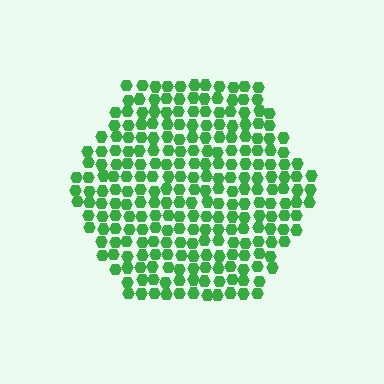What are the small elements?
The small elements are hexagons.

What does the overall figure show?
The overall figure shows a hexagon.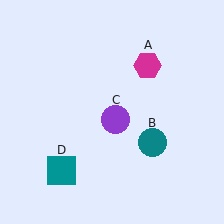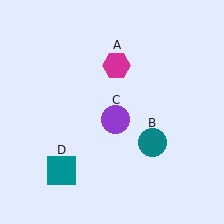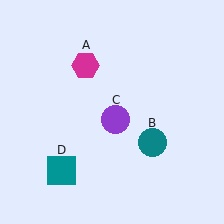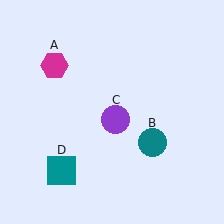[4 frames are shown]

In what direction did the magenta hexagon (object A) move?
The magenta hexagon (object A) moved left.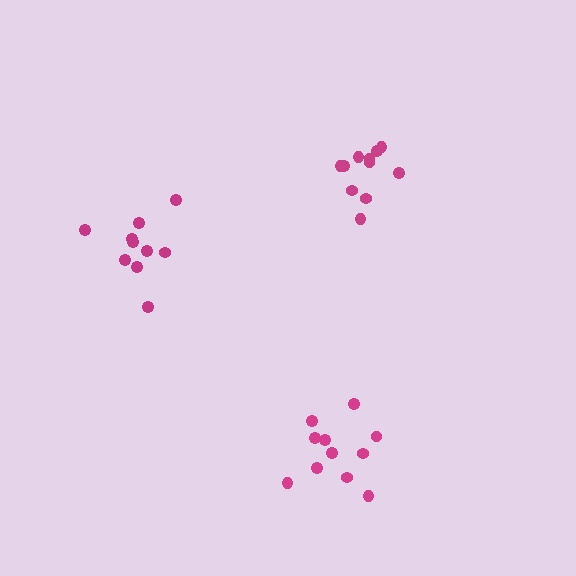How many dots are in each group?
Group 1: 11 dots, Group 2: 10 dots, Group 3: 11 dots (32 total).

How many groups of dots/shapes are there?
There are 3 groups.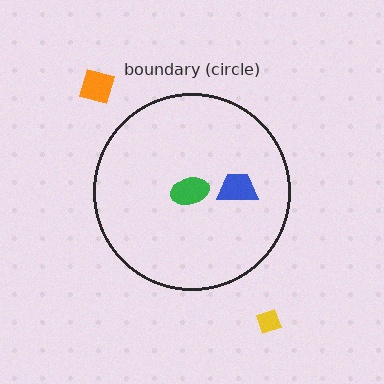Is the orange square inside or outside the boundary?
Outside.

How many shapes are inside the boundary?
2 inside, 2 outside.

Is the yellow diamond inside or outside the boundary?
Outside.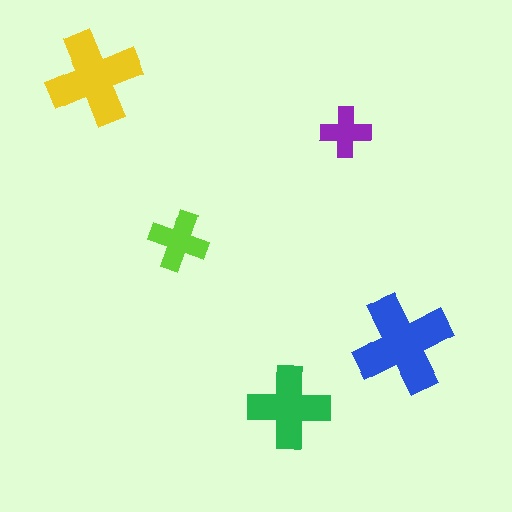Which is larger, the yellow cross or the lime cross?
The yellow one.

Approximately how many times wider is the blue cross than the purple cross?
About 2 times wider.